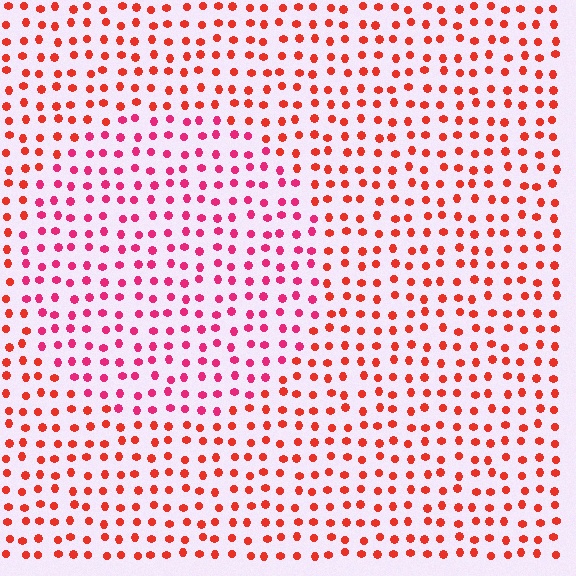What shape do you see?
I see a circle.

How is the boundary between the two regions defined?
The boundary is defined purely by a slight shift in hue (about 29 degrees). Spacing, size, and orientation are identical on both sides.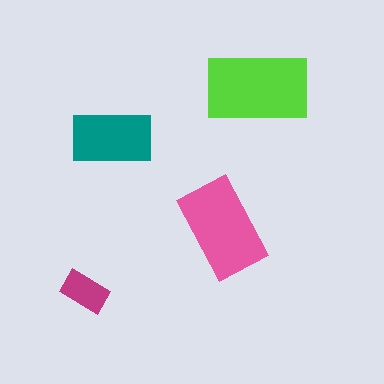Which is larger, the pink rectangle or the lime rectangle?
The lime one.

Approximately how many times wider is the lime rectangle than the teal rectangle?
About 1.5 times wider.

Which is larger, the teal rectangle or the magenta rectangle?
The teal one.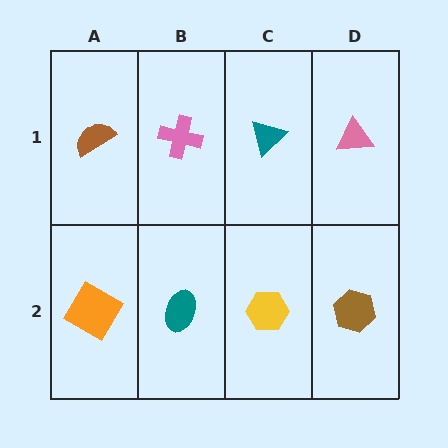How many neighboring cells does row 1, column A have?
2.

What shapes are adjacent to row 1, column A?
An orange square (row 2, column A), a pink cross (row 1, column B).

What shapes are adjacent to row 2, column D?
A pink triangle (row 1, column D), a yellow hexagon (row 2, column C).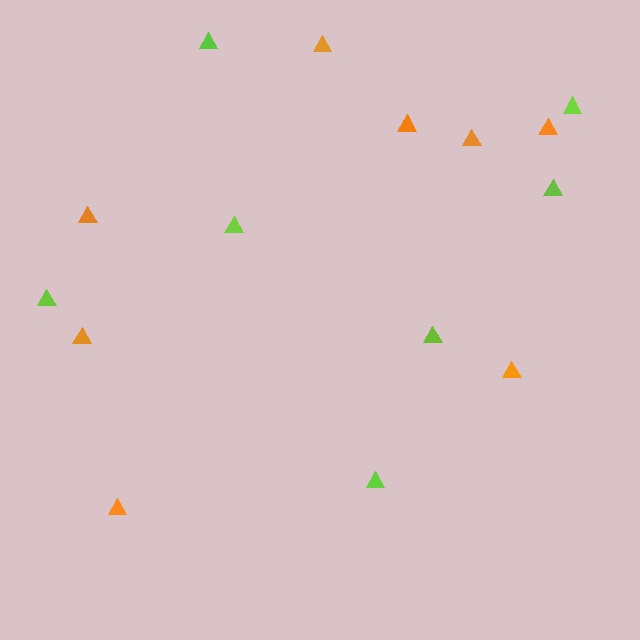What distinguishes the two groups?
There are 2 groups: one group of orange triangles (8) and one group of lime triangles (7).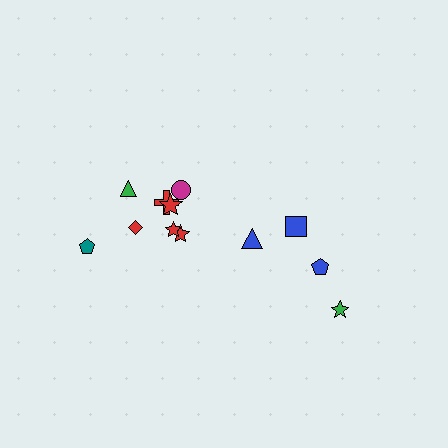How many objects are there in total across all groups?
There are 12 objects.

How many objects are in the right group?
There are 4 objects.